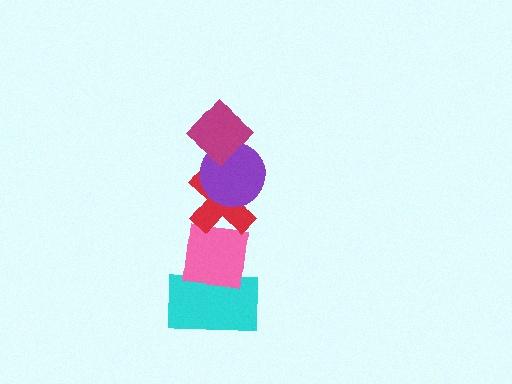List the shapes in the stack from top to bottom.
From top to bottom: the magenta diamond, the purple circle, the red cross, the pink square, the cyan rectangle.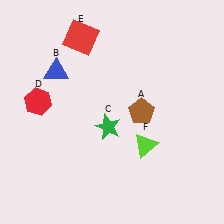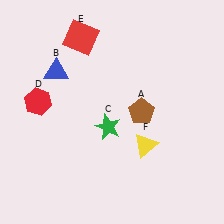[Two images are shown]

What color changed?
The triangle (F) changed from lime in Image 1 to yellow in Image 2.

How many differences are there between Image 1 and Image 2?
There is 1 difference between the two images.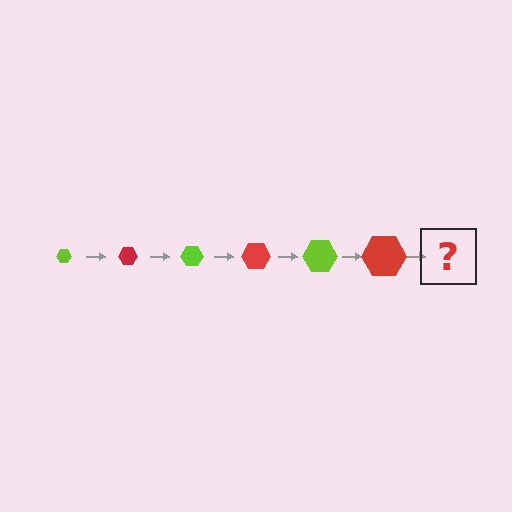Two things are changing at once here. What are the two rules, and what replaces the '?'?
The two rules are that the hexagon grows larger each step and the color cycles through lime and red. The '?' should be a lime hexagon, larger than the previous one.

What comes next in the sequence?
The next element should be a lime hexagon, larger than the previous one.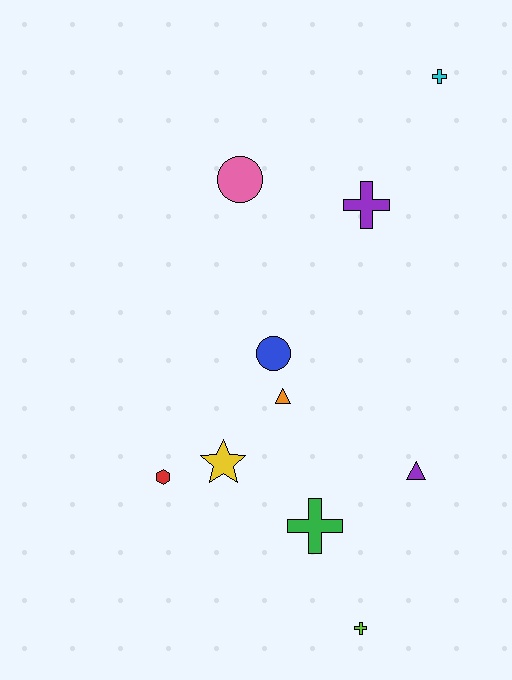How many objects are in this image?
There are 10 objects.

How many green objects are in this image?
There is 1 green object.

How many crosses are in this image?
There are 4 crosses.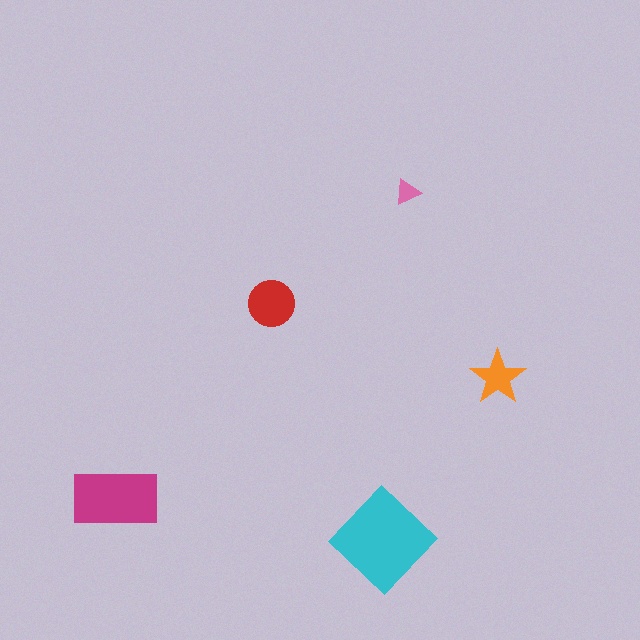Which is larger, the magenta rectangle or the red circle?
The magenta rectangle.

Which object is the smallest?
The pink triangle.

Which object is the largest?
The cyan diamond.